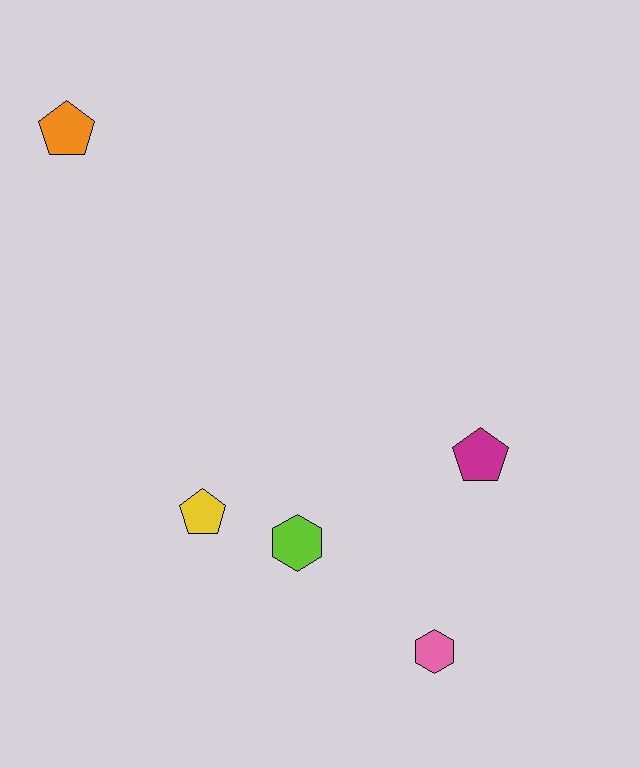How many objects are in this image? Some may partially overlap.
There are 5 objects.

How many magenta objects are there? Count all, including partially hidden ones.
There is 1 magenta object.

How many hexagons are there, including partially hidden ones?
There are 2 hexagons.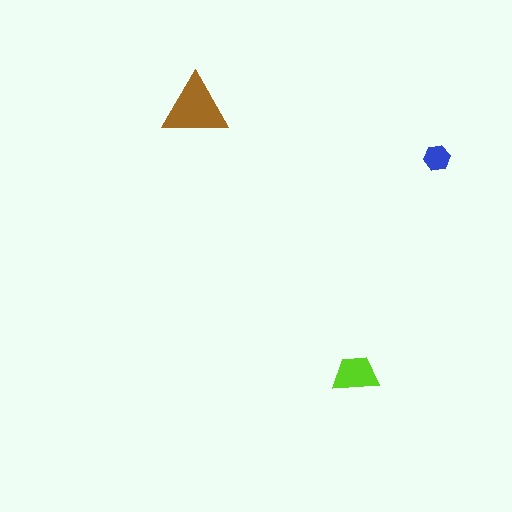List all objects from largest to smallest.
The brown triangle, the lime trapezoid, the blue hexagon.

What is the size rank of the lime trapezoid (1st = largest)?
2nd.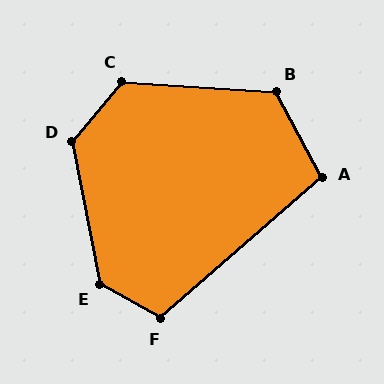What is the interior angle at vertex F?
Approximately 109 degrees (obtuse).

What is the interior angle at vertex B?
Approximately 122 degrees (obtuse).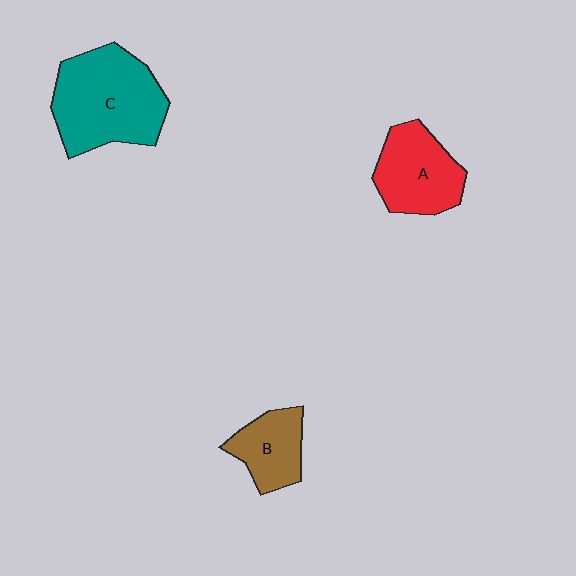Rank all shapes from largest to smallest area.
From largest to smallest: C (teal), A (red), B (brown).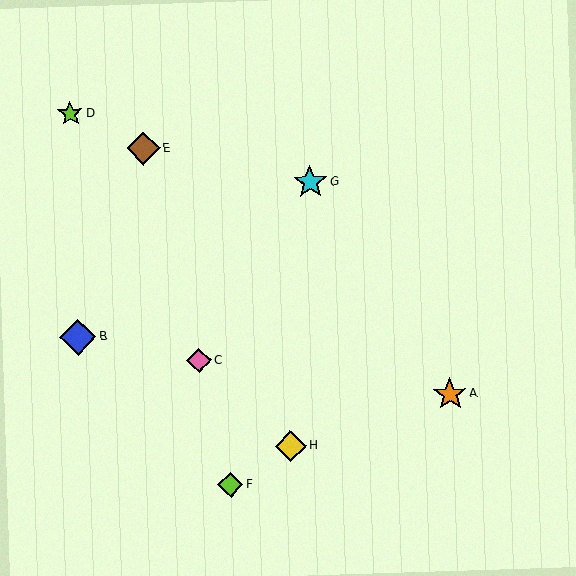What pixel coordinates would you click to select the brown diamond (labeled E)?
Click at (144, 148) to select the brown diamond E.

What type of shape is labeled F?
Shape F is a lime diamond.